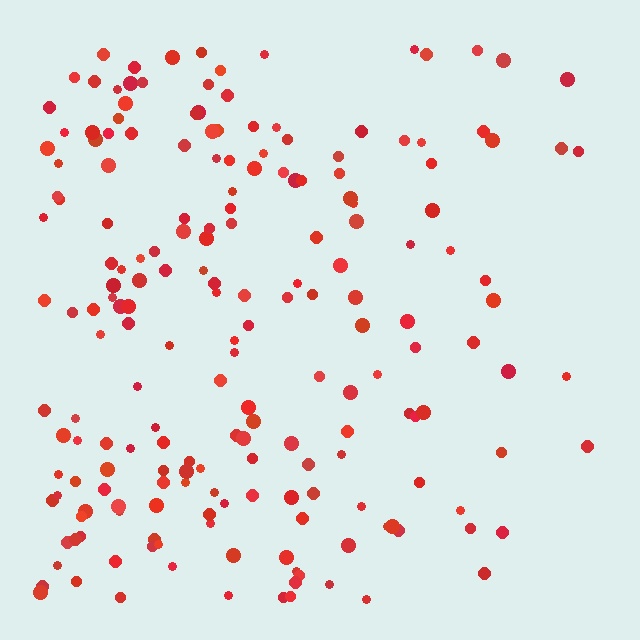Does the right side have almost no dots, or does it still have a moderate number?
Still a moderate number, just noticeably fewer than the left.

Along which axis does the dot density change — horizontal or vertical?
Horizontal.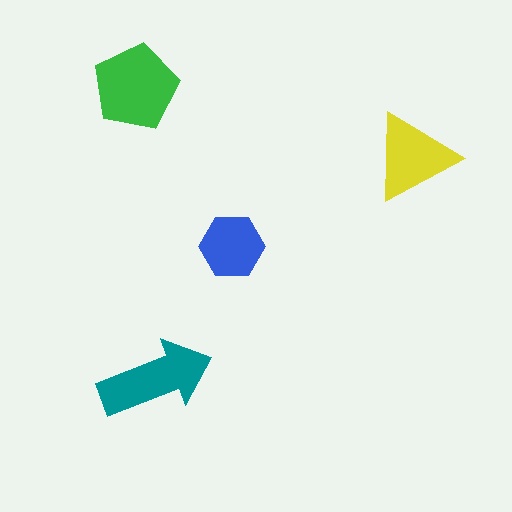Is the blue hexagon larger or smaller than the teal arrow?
Smaller.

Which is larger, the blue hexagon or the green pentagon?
The green pentagon.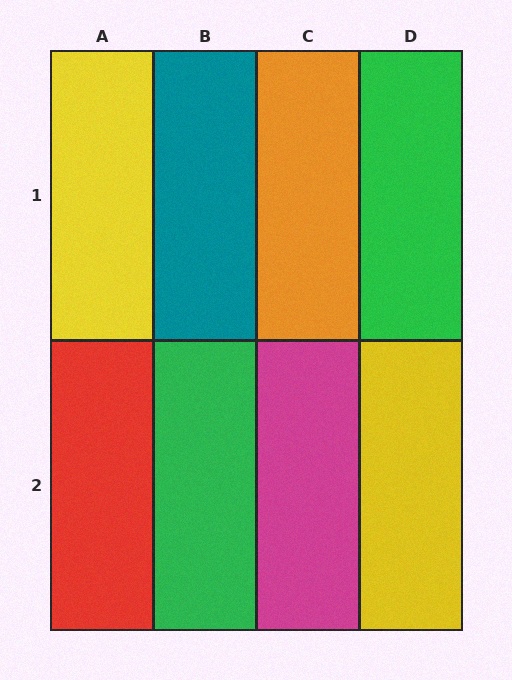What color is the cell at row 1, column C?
Orange.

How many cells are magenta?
1 cell is magenta.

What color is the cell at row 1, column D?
Green.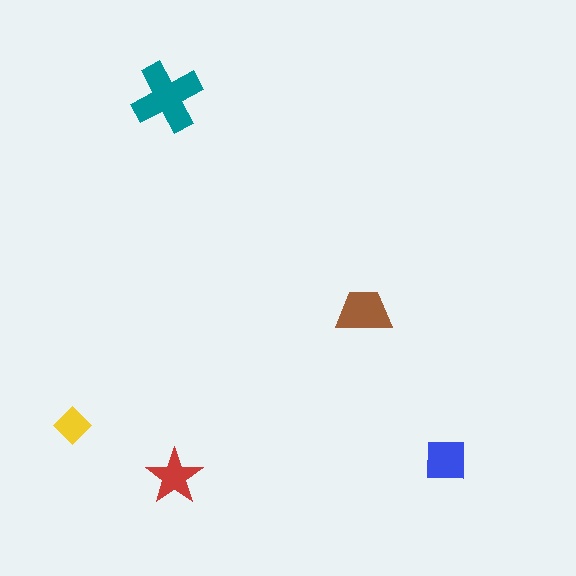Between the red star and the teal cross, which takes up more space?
The teal cross.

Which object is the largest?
The teal cross.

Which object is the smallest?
The yellow diamond.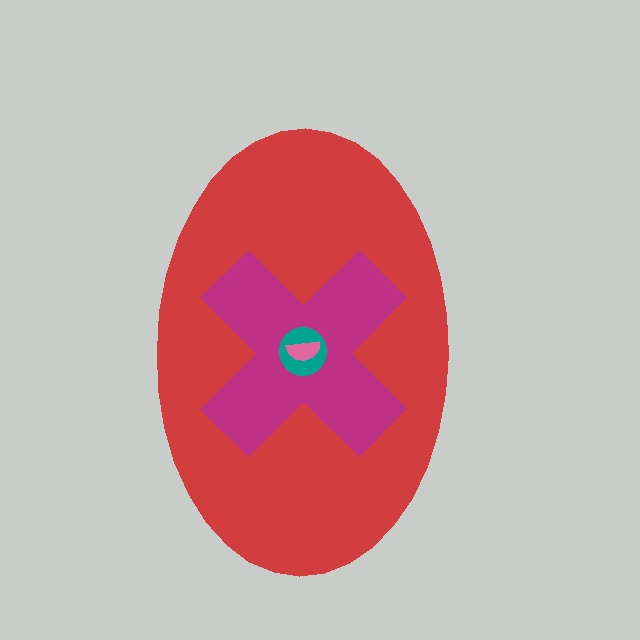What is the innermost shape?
The pink semicircle.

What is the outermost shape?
The red ellipse.